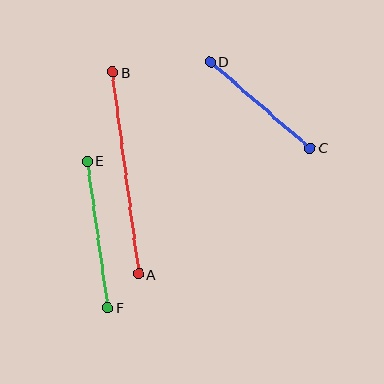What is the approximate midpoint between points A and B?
The midpoint is at approximately (126, 173) pixels.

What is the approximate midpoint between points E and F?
The midpoint is at approximately (98, 234) pixels.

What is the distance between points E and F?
The distance is approximately 148 pixels.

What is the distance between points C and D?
The distance is approximately 132 pixels.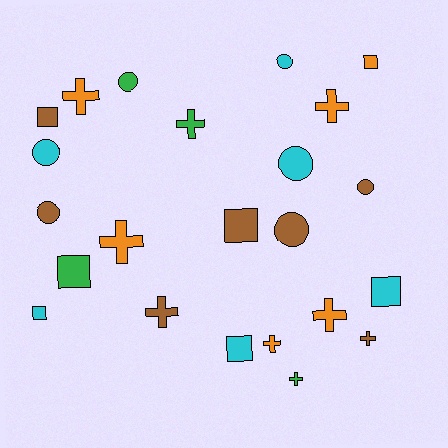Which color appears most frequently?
Brown, with 7 objects.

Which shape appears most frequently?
Cross, with 9 objects.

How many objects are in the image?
There are 23 objects.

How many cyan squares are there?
There are 3 cyan squares.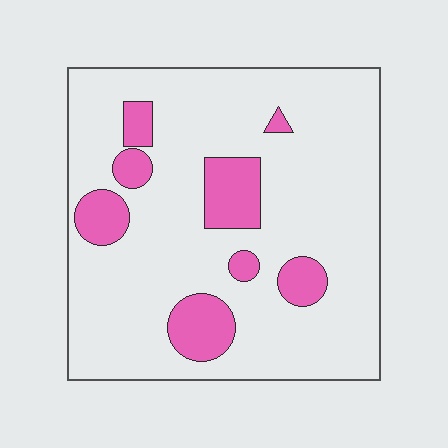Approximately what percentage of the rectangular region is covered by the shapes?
Approximately 15%.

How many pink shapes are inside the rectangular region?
8.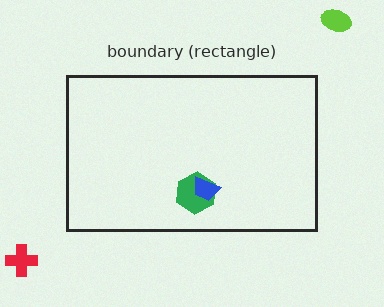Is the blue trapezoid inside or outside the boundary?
Inside.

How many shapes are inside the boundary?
2 inside, 2 outside.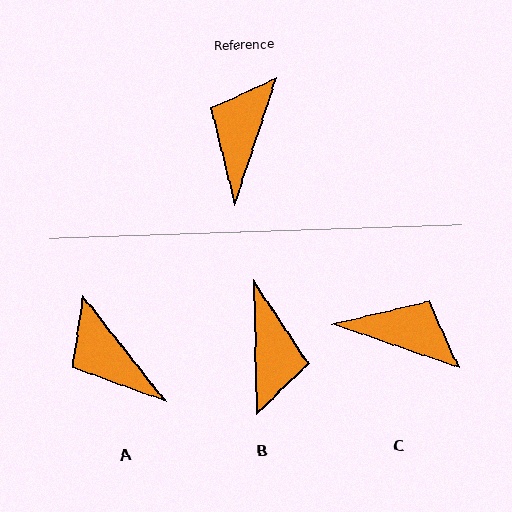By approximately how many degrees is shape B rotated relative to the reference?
Approximately 161 degrees clockwise.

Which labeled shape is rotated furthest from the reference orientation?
B, about 161 degrees away.